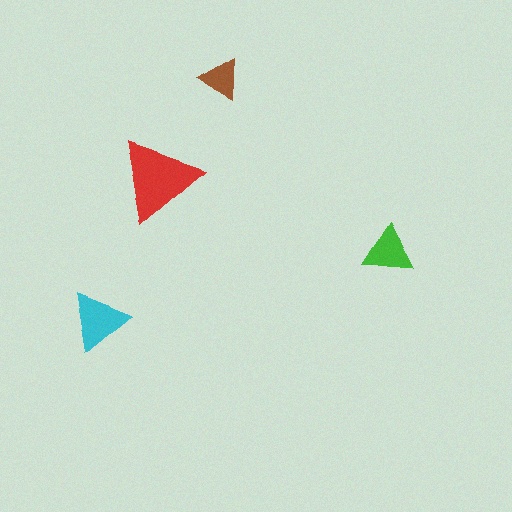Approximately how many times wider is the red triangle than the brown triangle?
About 2 times wider.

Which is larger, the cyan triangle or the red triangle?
The red one.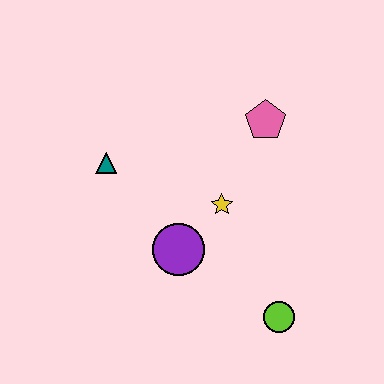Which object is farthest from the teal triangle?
The lime circle is farthest from the teal triangle.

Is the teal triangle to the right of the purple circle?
No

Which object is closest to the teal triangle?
The purple circle is closest to the teal triangle.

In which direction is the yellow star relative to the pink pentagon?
The yellow star is below the pink pentagon.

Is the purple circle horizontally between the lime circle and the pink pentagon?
No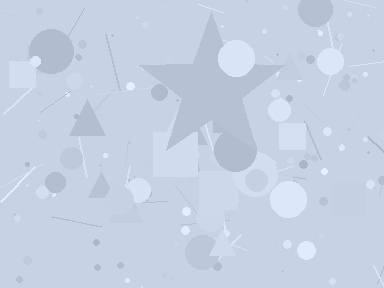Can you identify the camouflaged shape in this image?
The camouflaged shape is a star.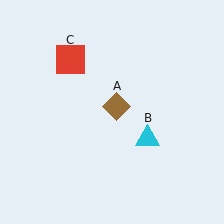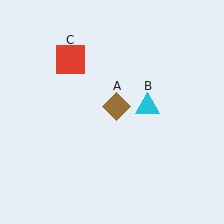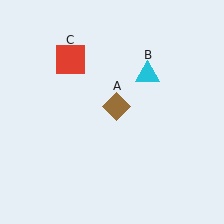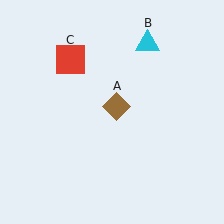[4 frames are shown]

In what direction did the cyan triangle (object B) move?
The cyan triangle (object B) moved up.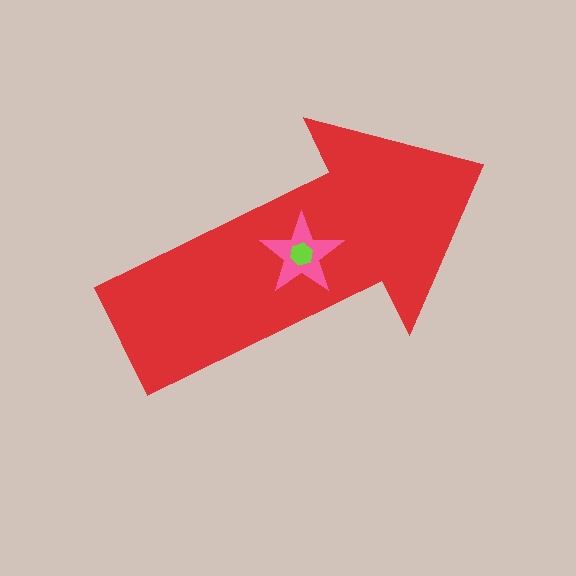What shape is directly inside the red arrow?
The pink star.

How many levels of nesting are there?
3.